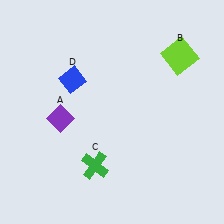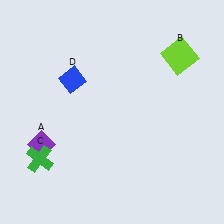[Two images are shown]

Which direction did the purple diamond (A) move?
The purple diamond (A) moved down.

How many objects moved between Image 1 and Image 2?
2 objects moved between the two images.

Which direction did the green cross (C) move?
The green cross (C) moved left.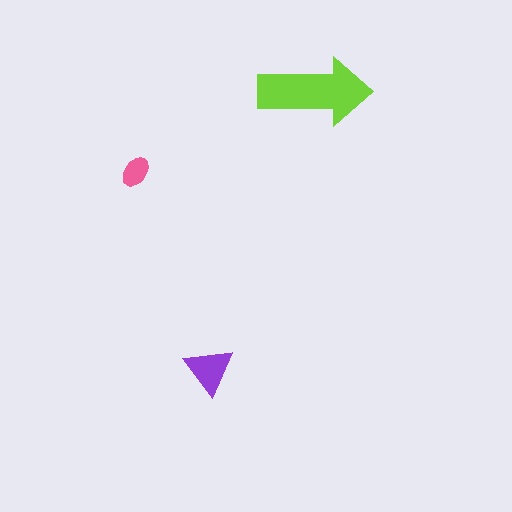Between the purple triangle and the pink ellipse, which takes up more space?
The purple triangle.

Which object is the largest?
The lime arrow.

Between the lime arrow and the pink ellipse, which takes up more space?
The lime arrow.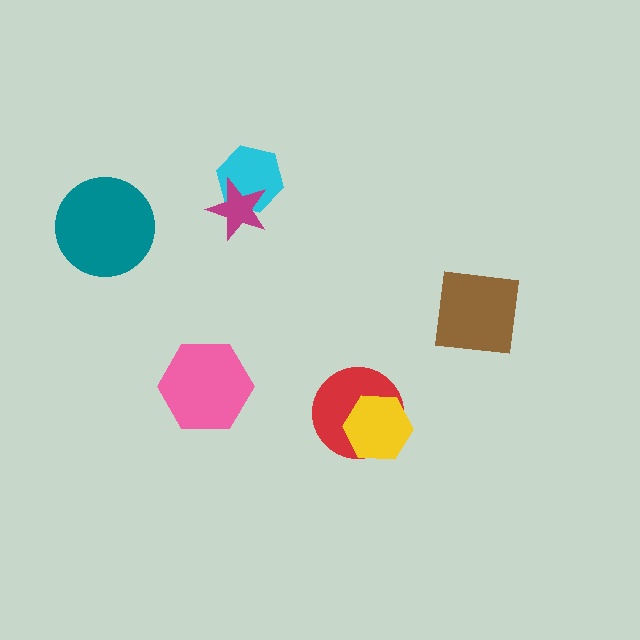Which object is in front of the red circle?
The yellow hexagon is in front of the red circle.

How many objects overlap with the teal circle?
0 objects overlap with the teal circle.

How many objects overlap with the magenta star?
1 object overlaps with the magenta star.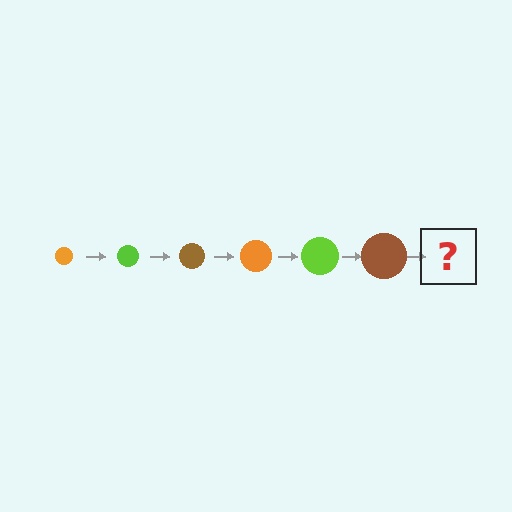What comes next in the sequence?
The next element should be an orange circle, larger than the previous one.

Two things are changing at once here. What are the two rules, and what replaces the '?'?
The two rules are that the circle grows larger each step and the color cycles through orange, lime, and brown. The '?' should be an orange circle, larger than the previous one.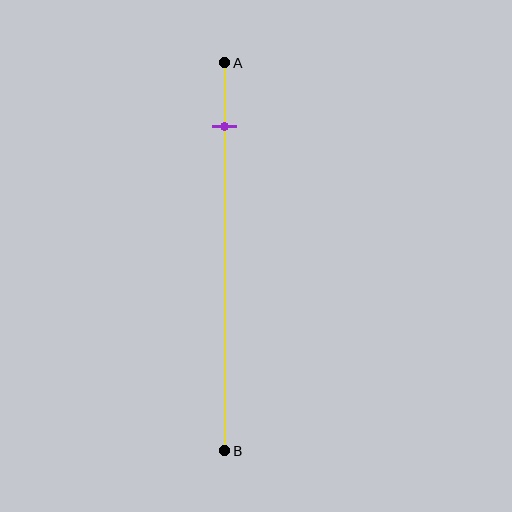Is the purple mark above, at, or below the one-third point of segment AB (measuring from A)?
The purple mark is above the one-third point of segment AB.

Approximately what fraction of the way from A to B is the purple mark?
The purple mark is approximately 15% of the way from A to B.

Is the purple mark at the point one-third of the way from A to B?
No, the mark is at about 15% from A, not at the 33% one-third point.